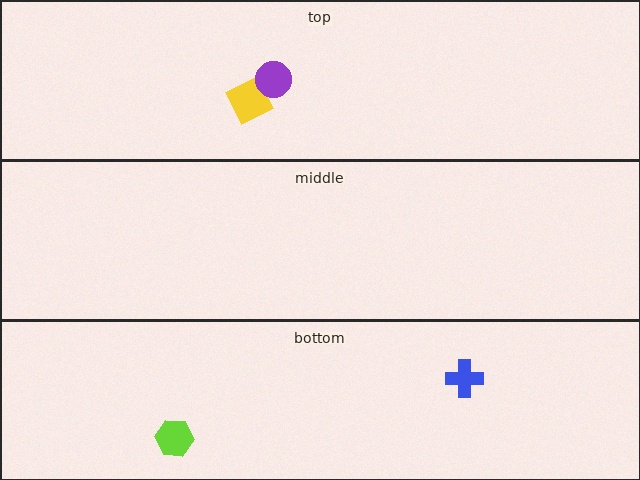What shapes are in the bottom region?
The lime hexagon, the blue cross.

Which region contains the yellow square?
The top region.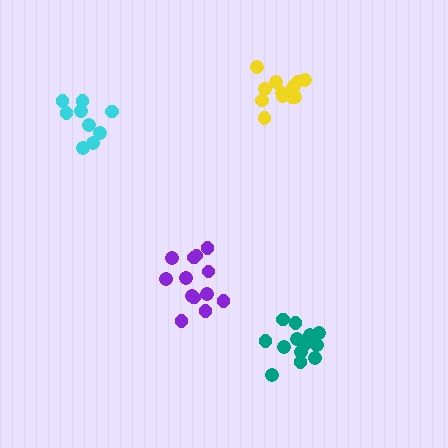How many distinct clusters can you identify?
There are 4 distinct clusters.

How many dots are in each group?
Group 1: 13 dots, Group 2: 13 dots, Group 3: 13 dots, Group 4: 9 dots (48 total).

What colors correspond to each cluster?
The clusters are colored: teal, purple, yellow, cyan.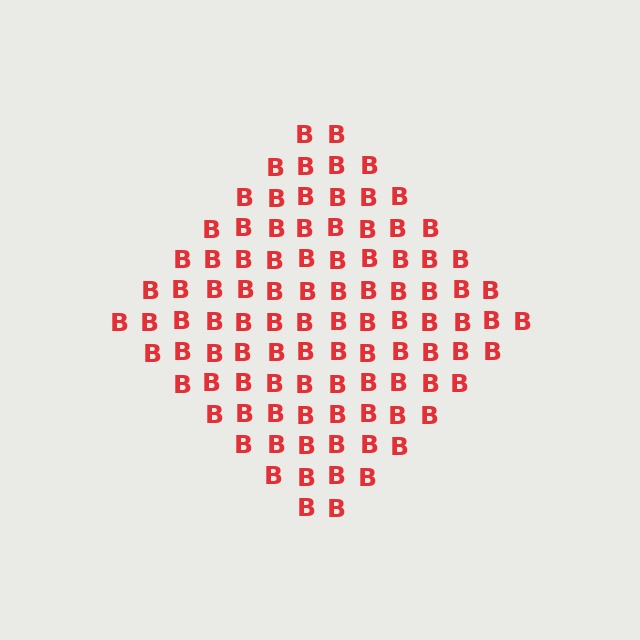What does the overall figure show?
The overall figure shows a diamond.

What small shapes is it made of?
It is made of small letter B's.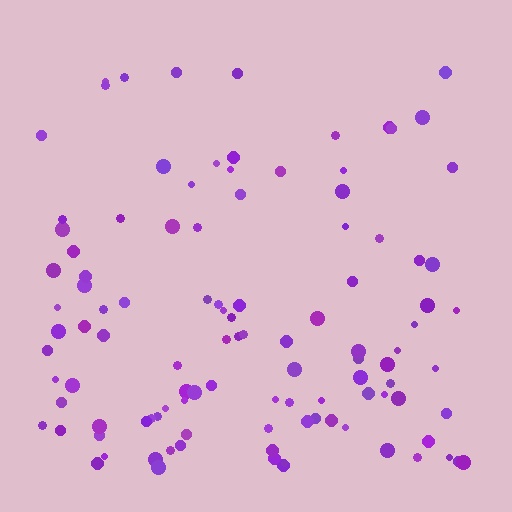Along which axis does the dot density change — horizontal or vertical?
Vertical.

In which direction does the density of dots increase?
From top to bottom, with the bottom side densest.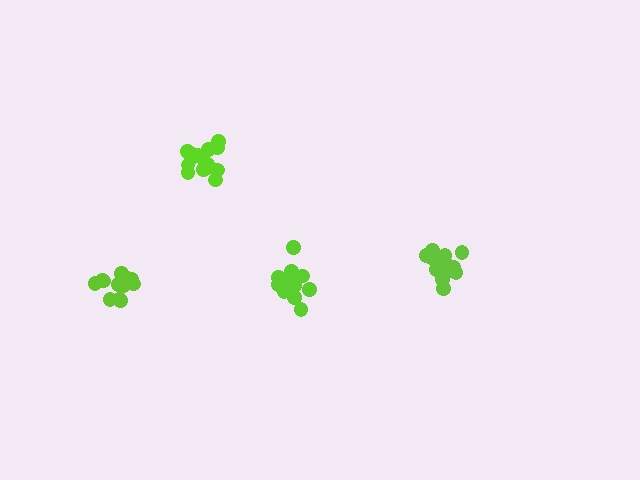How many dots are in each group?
Group 1: 13 dots, Group 2: 17 dots, Group 3: 15 dots, Group 4: 15 dots (60 total).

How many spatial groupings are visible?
There are 4 spatial groupings.